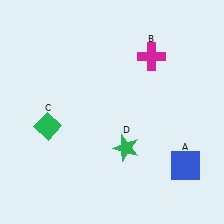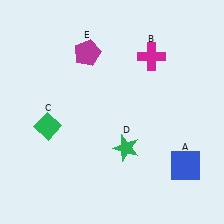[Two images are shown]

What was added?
A magenta pentagon (E) was added in Image 2.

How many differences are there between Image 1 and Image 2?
There is 1 difference between the two images.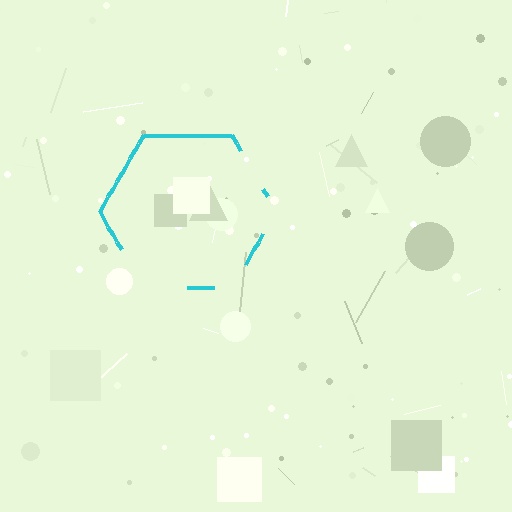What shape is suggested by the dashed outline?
The dashed outline suggests a hexagon.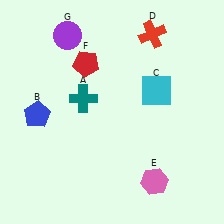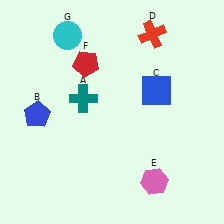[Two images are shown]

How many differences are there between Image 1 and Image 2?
There are 2 differences between the two images.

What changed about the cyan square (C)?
In Image 1, C is cyan. In Image 2, it changed to blue.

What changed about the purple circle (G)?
In Image 1, G is purple. In Image 2, it changed to cyan.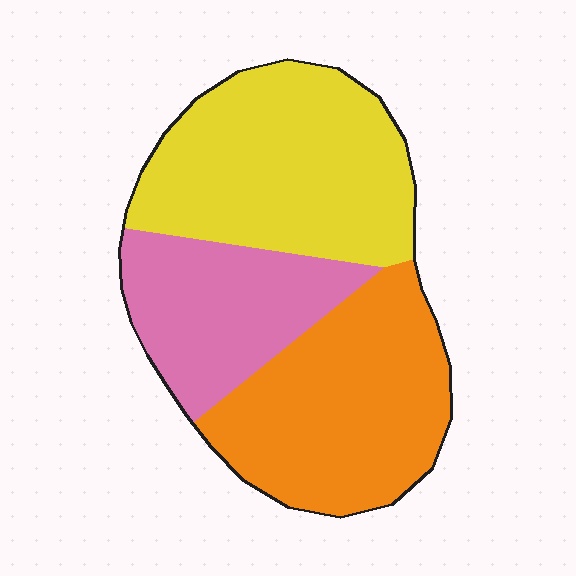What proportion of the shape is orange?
Orange covers around 35% of the shape.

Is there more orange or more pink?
Orange.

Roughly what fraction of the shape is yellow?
Yellow covers about 40% of the shape.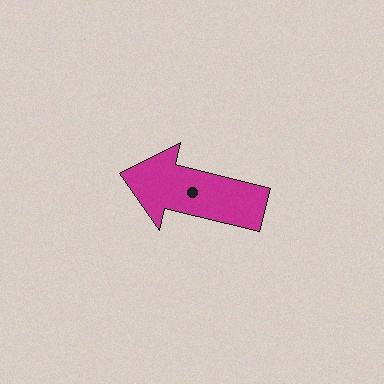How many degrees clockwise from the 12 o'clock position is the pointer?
Approximately 284 degrees.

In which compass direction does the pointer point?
West.